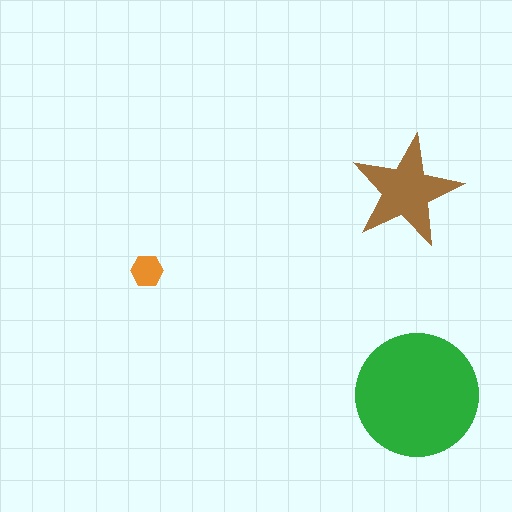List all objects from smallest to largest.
The orange hexagon, the brown star, the green circle.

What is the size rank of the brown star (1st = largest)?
2nd.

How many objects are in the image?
There are 3 objects in the image.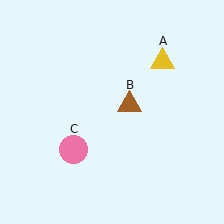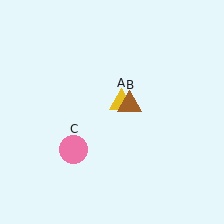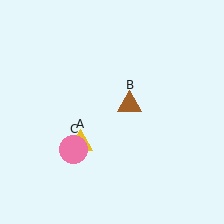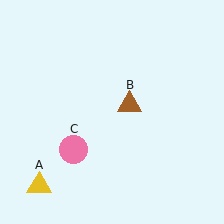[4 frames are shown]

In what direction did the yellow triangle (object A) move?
The yellow triangle (object A) moved down and to the left.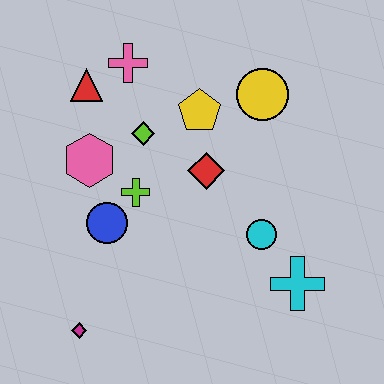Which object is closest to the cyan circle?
The cyan cross is closest to the cyan circle.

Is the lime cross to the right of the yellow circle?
No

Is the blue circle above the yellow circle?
No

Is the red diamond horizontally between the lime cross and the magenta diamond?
No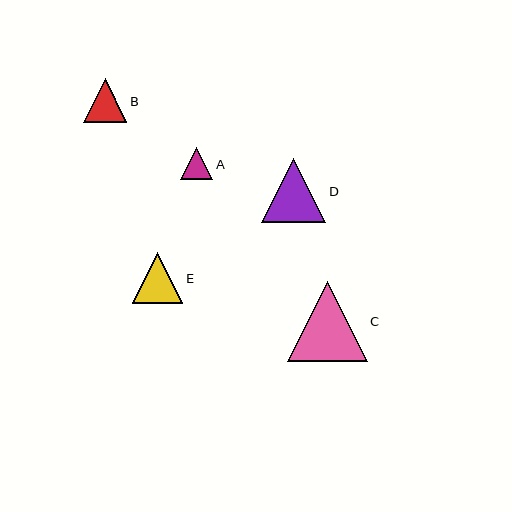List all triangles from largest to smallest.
From largest to smallest: C, D, E, B, A.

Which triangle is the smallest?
Triangle A is the smallest with a size of approximately 32 pixels.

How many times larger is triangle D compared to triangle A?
Triangle D is approximately 2.0 times the size of triangle A.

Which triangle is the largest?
Triangle C is the largest with a size of approximately 80 pixels.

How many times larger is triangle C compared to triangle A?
Triangle C is approximately 2.5 times the size of triangle A.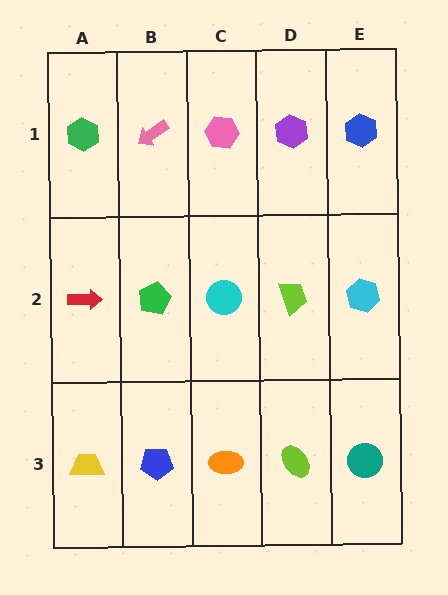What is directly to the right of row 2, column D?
A cyan hexagon.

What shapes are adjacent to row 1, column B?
A green pentagon (row 2, column B), a green hexagon (row 1, column A), a pink hexagon (row 1, column C).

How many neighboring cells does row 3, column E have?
2.